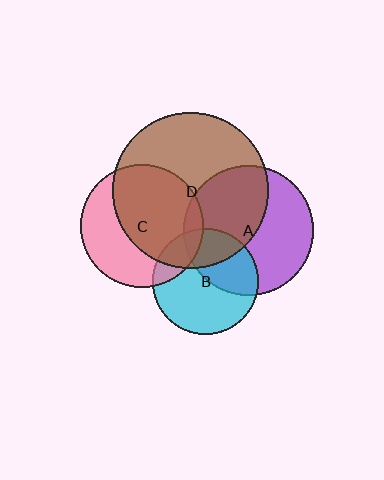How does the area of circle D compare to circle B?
Approximately 2.2 times.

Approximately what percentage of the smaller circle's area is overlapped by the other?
Approximately 50%.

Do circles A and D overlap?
Yes.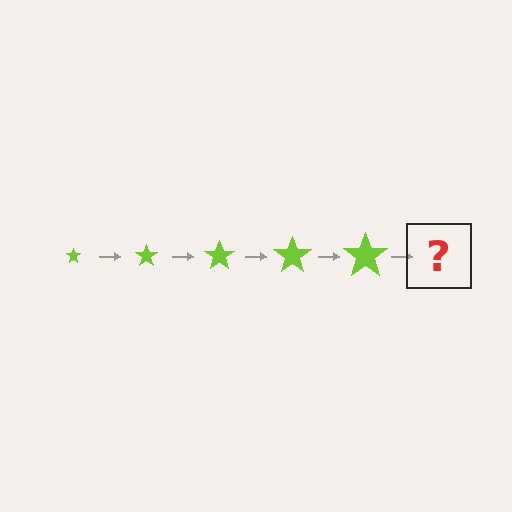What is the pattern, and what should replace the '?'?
The pattern is that the star gets progressively larger each step. The '?' should be a lime star, larger than the previous one.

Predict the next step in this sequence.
The next step is a lime star, larger than the previous one.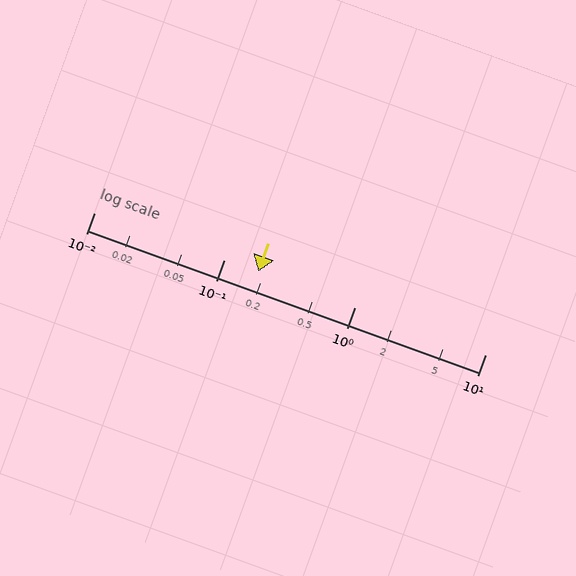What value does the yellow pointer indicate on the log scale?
The pointer indicates approximately 0.18.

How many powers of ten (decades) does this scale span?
The scale spans 3 decades, from 0.01 to 10.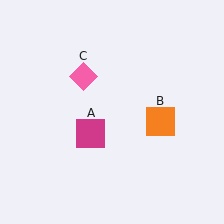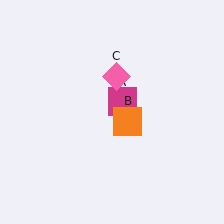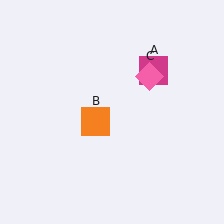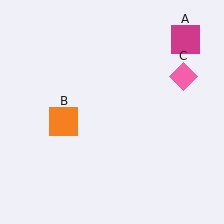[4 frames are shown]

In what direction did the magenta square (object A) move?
The magenta square (object A) moved up and to the right.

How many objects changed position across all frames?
3 objects changed position: magenta square (object A), orange square (object B), pink diamond (object C).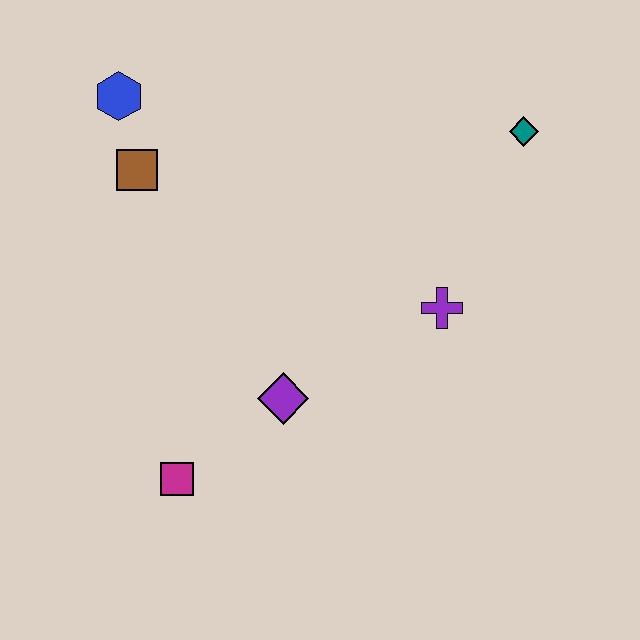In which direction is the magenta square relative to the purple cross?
The magenta square is to the left of the purple cross.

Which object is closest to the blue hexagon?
The brown square is closest to the blue hexagon.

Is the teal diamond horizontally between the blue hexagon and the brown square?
No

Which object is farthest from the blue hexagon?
The teal diamond is farthest from the blue hexagon.